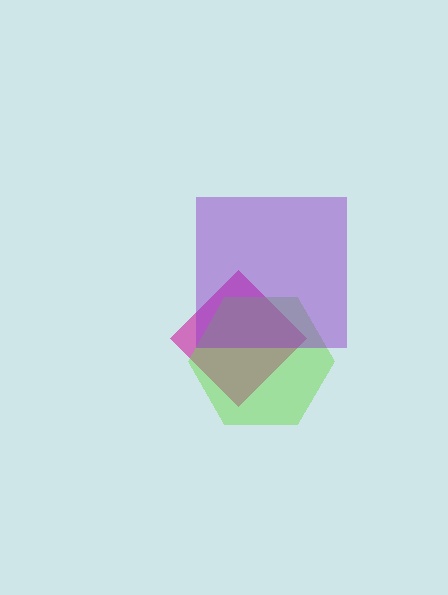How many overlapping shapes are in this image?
There are 3 overlapping shapes in the image.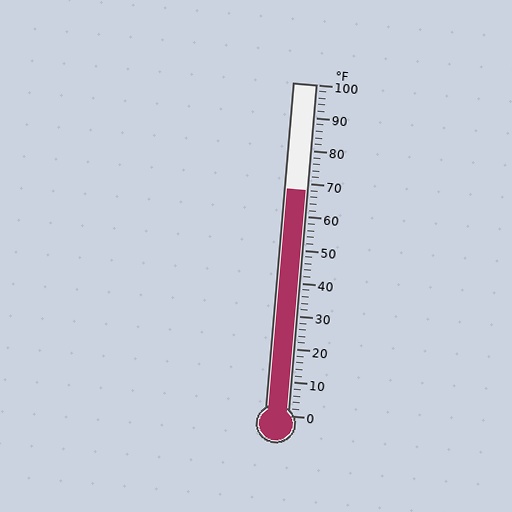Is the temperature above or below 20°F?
The temperature is above 20°F.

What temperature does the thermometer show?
The thermometer shows approximately 68°F.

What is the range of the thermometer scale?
The thermometer scale ranges from 0°F to 100°F.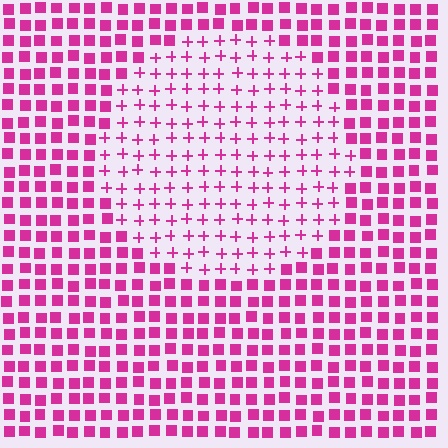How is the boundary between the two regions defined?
The boundary is defined by a change in element shape: plus signs inside vs. squares outside. All elements share the same color and spacing.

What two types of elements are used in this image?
The image uses plus signs inside the circle region and squares outside it.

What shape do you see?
I see a circle.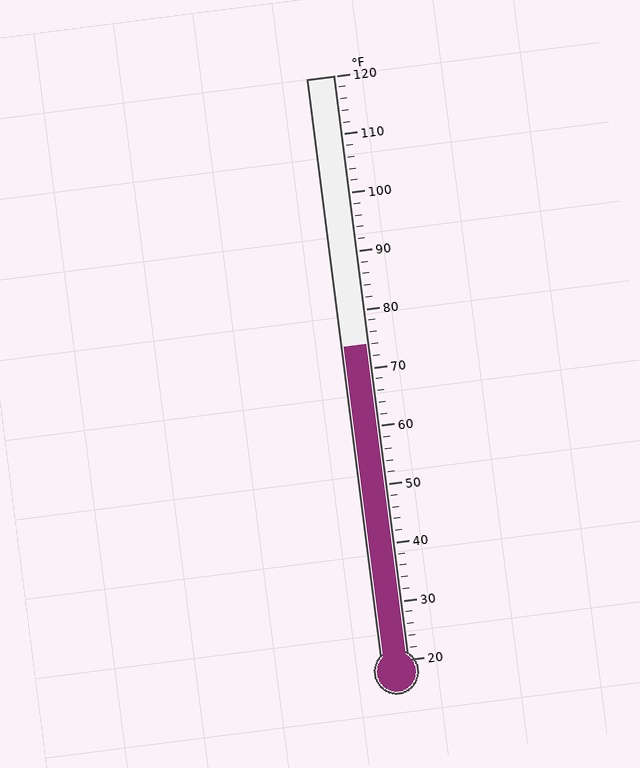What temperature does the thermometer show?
The thermometer shows approximately 74°F.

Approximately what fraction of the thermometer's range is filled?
The thermometer is filled to approximately 55% of its range.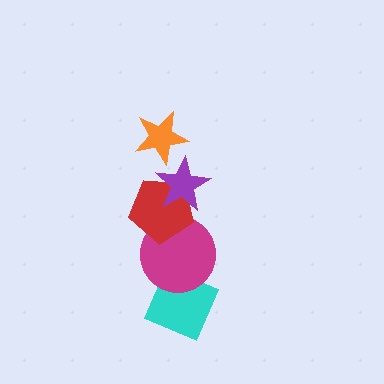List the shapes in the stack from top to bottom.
From top to bottom: the orange star, the purple star, the red pentagon, the magenta circle, the cyan diamond.